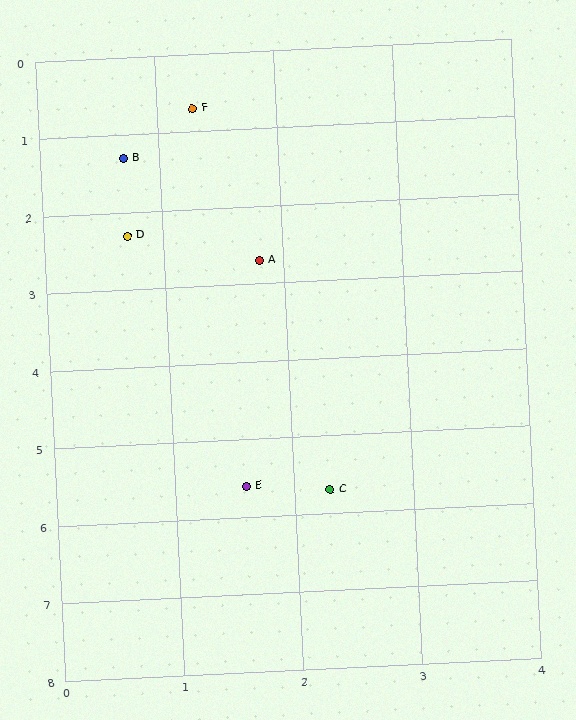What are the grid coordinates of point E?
Point E is at approximately (1.6, 5.6).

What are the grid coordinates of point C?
Point C is at approximately (2.3, 5.7).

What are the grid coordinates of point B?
Point B is at approximately (0.7, 1.3).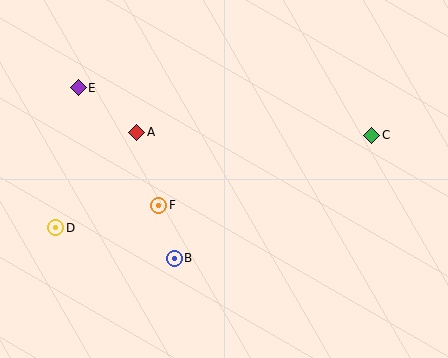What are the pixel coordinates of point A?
Point A is at (137, 132).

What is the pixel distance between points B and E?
The distance between B and E is 196 pixels.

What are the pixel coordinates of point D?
Point D is at (56, 228).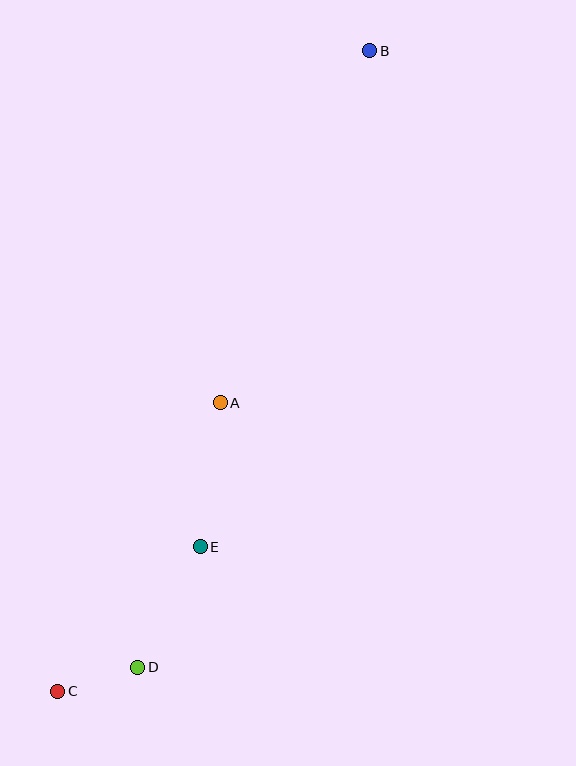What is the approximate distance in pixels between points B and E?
The distance between B and E is approximately 524 pixels.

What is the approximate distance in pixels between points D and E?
The distance between D and E is approximately 136 pixels.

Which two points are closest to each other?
Points C and D are closest to each other.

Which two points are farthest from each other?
Points B and C are farthest from each other.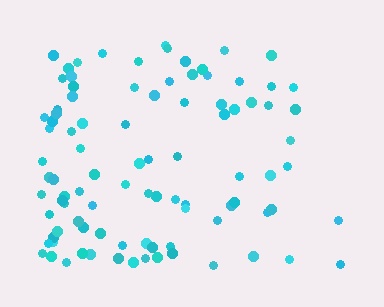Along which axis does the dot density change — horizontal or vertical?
Horizontal.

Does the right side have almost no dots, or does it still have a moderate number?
Still a moderate number, just noticeably fewer than the left.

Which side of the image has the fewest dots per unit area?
The right.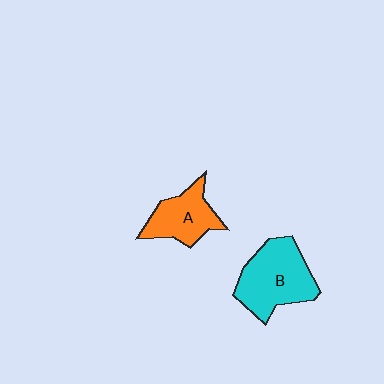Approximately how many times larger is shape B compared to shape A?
Approximately 1.4 times.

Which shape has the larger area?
Shape B (cyan).